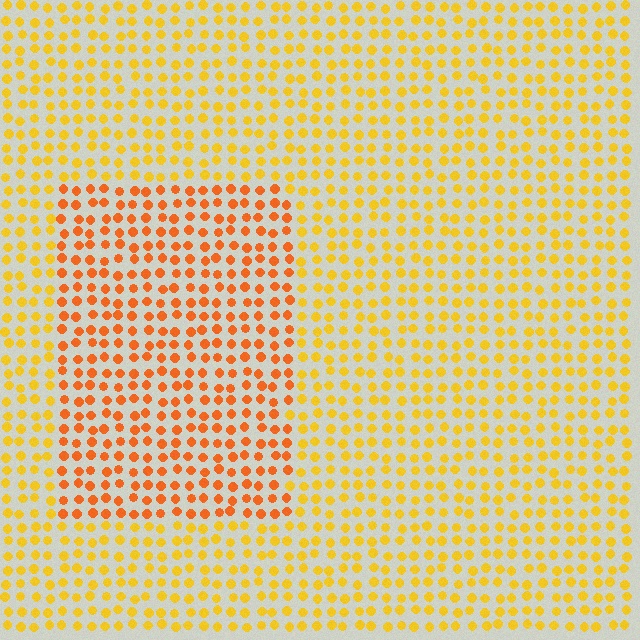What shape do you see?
I see a rectangle.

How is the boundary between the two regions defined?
The boundary is defined purely by a slight shift in hue (about 28 degrees). Spacing, size, and orientation are identical on both sides.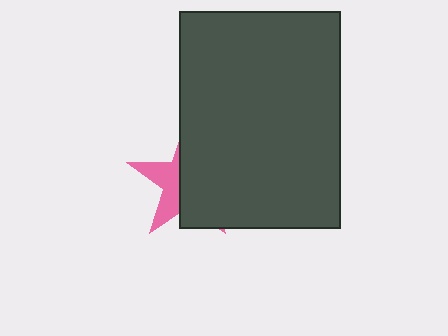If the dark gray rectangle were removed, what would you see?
You would see the complete pink star.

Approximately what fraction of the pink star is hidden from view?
Roughly 63% of the pink star is hidden behind the dark gray rectangle.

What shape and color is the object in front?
The object in front is a dark gray rectangle.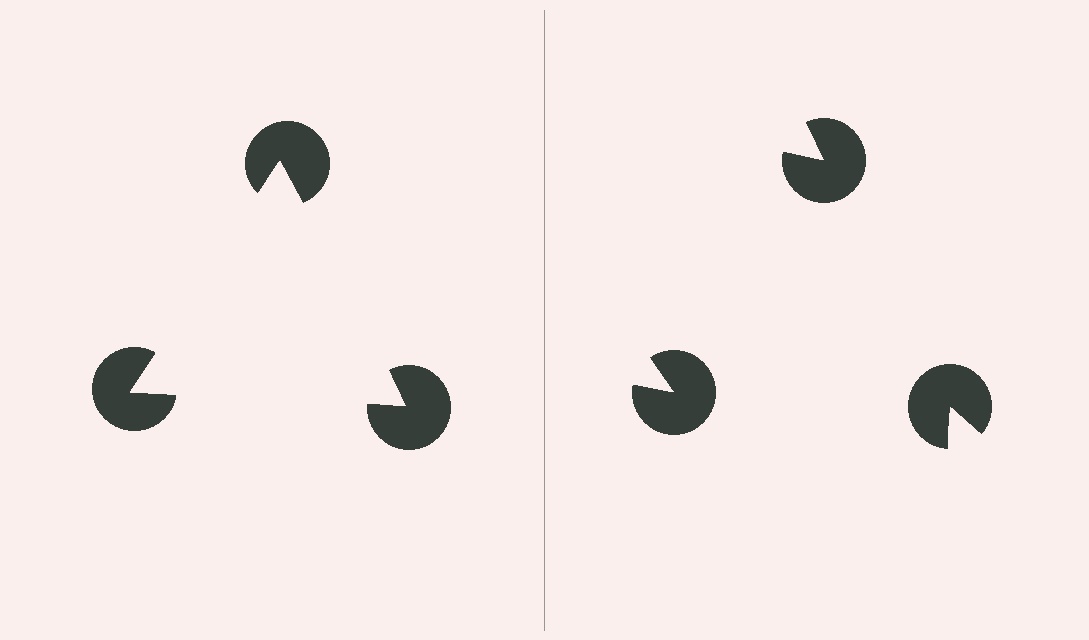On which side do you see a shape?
An illusory triangle appears on the left side. On the right side the wedge cuts are rotated, so no coherent shape forms.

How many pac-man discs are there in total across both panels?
6 — 3 on each side.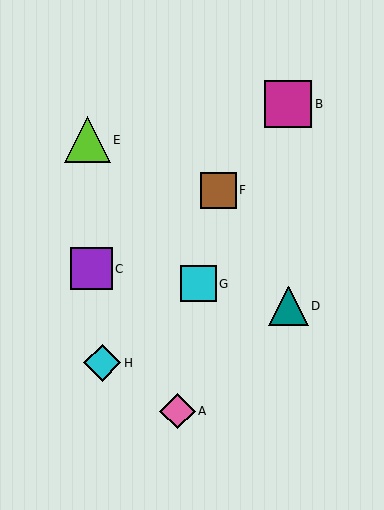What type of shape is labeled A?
Shape A is a pink diamond.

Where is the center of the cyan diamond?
The center of the cyan diamond is at (102, 363).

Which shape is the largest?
The magenta square (labeled B) is the largest.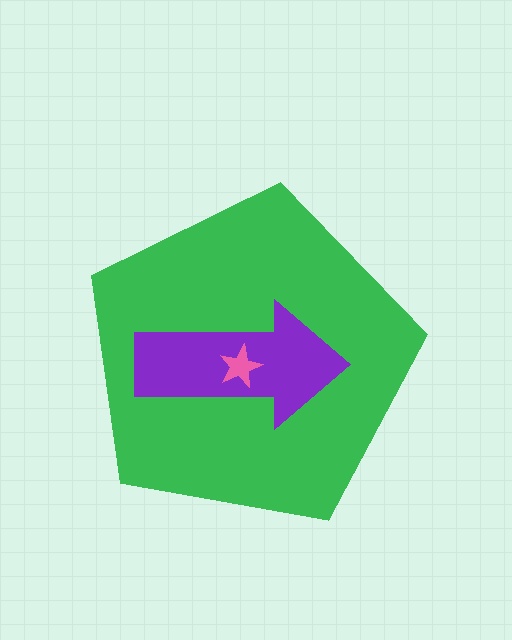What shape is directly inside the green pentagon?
The purple arrow.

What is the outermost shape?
The green pentagon.